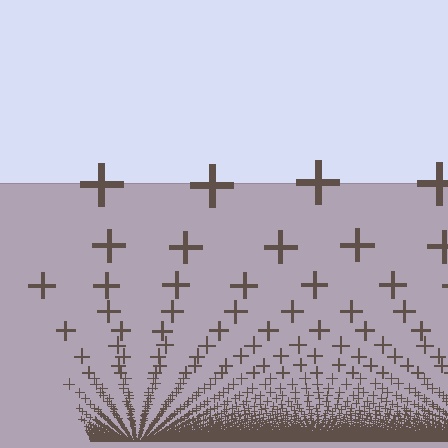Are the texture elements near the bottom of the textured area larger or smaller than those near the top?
Smaller. The gradient is inverted — elements near the bottom are smaller and denser.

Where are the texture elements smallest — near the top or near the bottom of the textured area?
Near the bottom.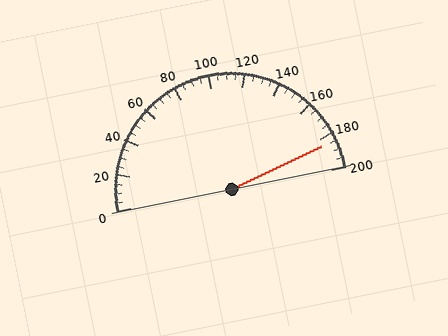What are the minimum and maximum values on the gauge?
The gauge ranges from 0 to 200.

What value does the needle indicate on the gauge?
The needle indicates approximately 185.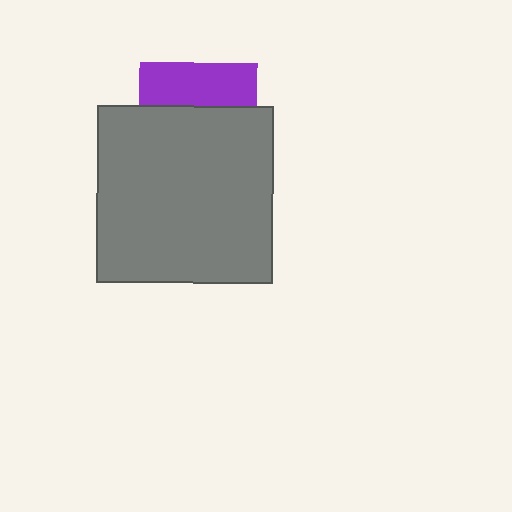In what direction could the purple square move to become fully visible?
The purple square could move up. That would shift it out from behind the gray square entirely.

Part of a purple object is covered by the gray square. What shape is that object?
It is a square.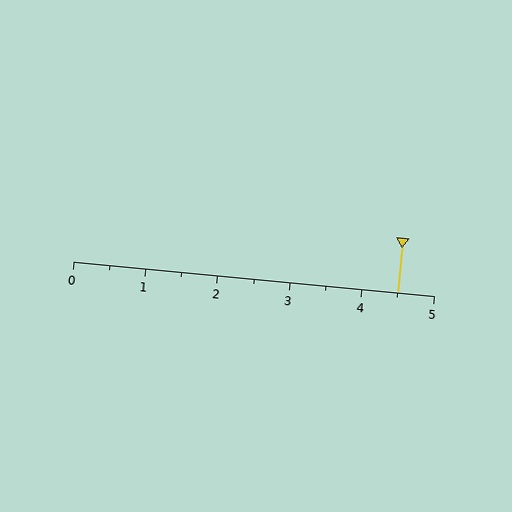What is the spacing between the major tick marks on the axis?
The major ticks are spaced 1 apart.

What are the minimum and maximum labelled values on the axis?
The axis runs from 0 to 5.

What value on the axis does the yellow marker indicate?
The marker indicates approximately 4.5.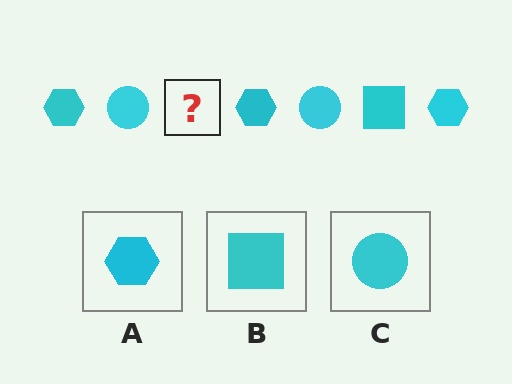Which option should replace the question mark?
Option B.